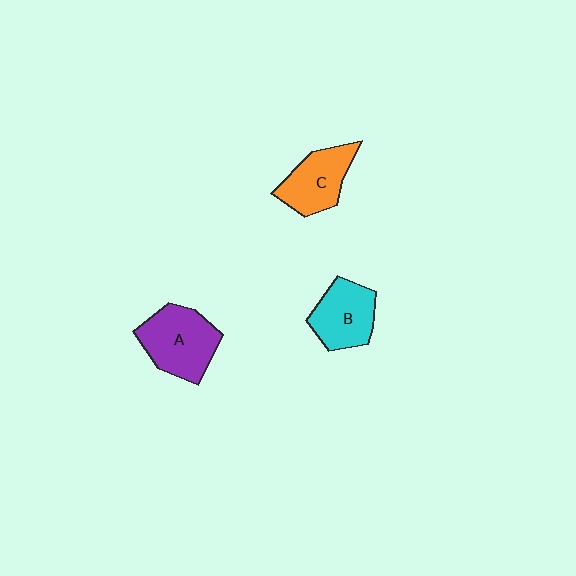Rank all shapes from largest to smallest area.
From largest to smallest: A (purple), C (orange), B (cyan).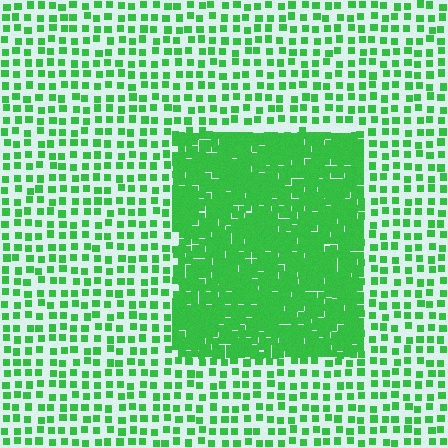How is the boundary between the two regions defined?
The boundary is defined by a change in element density (approximately 3.0x ratio). All elements are the same color, size, and shape.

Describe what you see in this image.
The image contains small green elements arranged at two different densities. A rectangle-shaped region is visible where the elements are more densely packed than the surrounding area.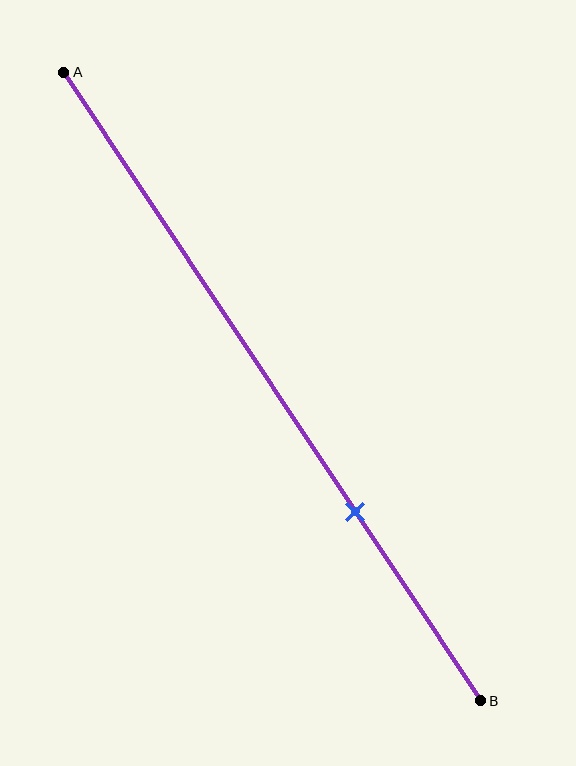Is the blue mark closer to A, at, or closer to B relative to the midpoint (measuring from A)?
The blue mark is closer to point B than the midpoint of segment AB.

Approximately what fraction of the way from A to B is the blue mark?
The blue mark is approximately 70% of the way from A to B.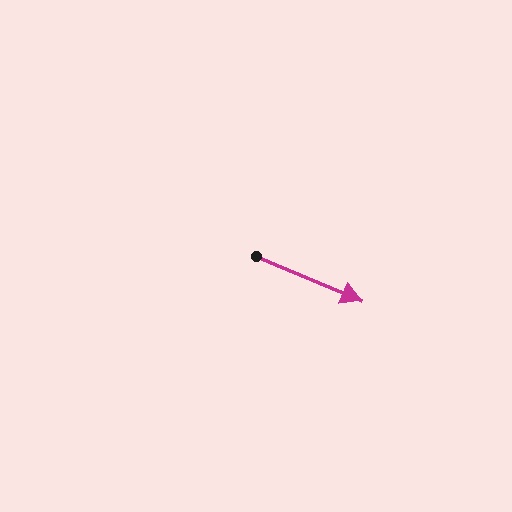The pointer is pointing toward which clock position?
Roughly 4 o'clock.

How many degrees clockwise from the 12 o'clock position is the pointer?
Approximately 113 degrees.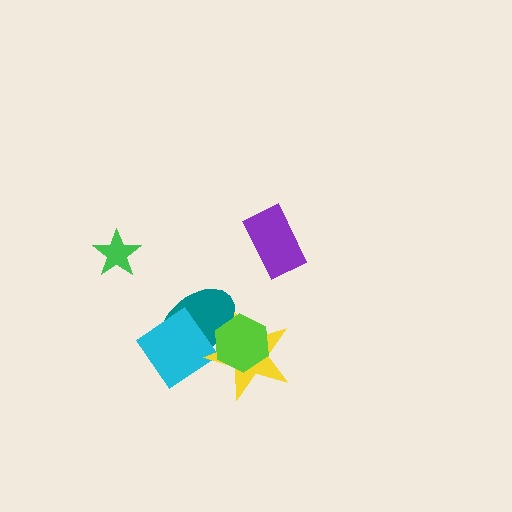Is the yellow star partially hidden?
Yes, it is partially covered by another shape.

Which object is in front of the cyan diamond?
The yellow star is in front of the cyan diamond.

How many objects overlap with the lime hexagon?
2 objects overlap with the lime hexagon.